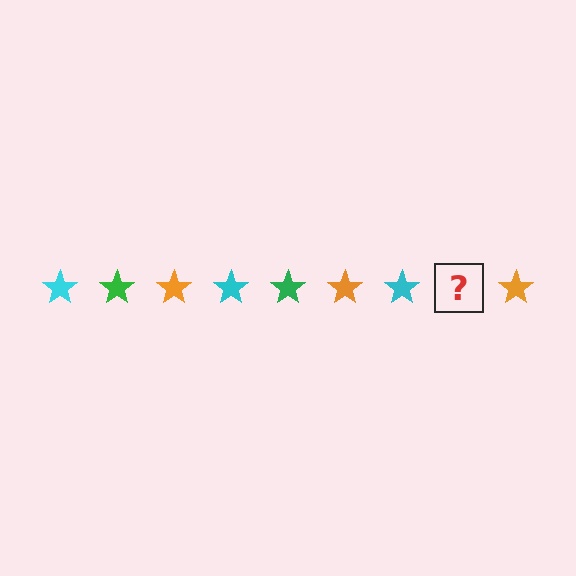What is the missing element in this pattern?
The missing element is a green star.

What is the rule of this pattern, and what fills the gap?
The rule is that the pattern cycles through cyan, green, orange stars. The gap should be filled with a green star.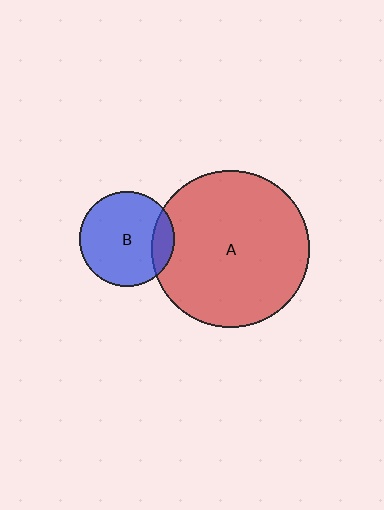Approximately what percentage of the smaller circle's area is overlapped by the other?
Approximately 15%.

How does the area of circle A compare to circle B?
Approximately 2.7 times.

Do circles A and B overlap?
Yes.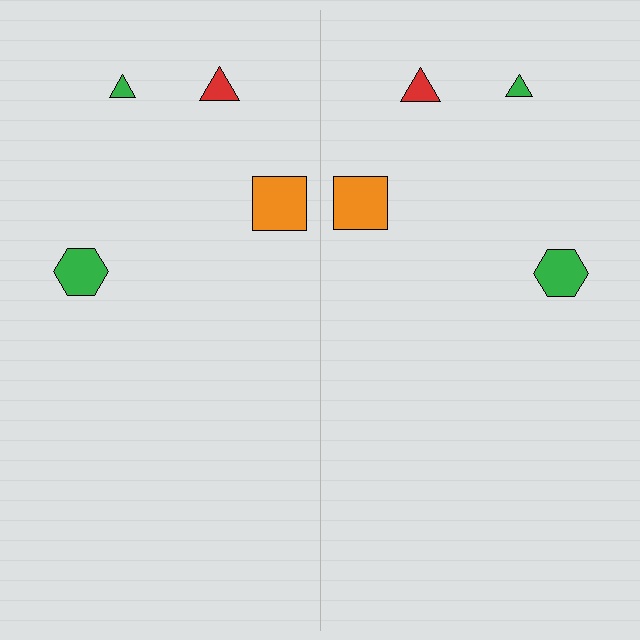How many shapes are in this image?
There are 8 shapes in this image.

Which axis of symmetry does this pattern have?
The pattern has a vertical axis of symmetry running through the center of the image.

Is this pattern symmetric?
Yes, this pattern has bilateral (reflection) symmetry.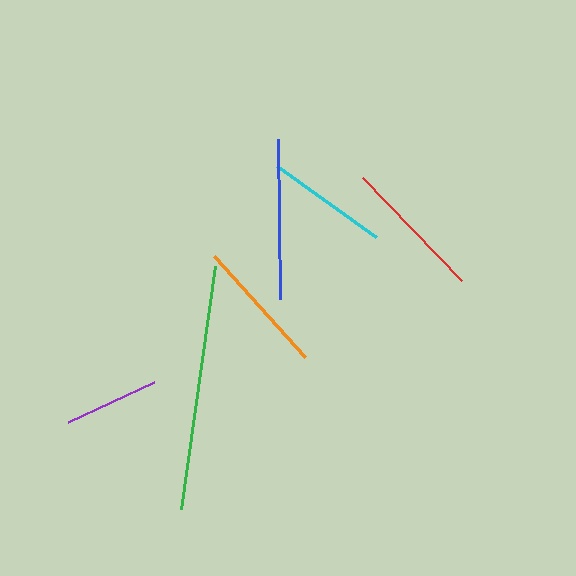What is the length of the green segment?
The green segment is approximately 246 pixels long.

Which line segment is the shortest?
The purple line is the shortest at approximately 95 pixels.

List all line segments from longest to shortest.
From longest to shortest: green, blue, red, orange, cyan, purple.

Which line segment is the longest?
The green line is the longest at approximately 246 pixels.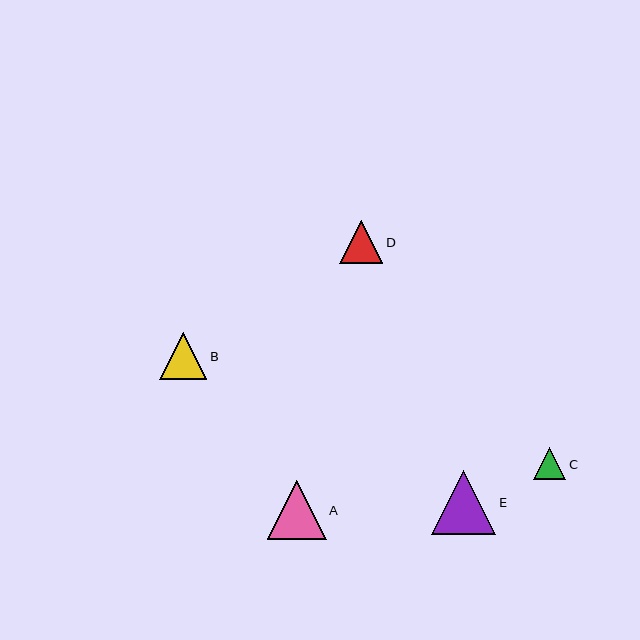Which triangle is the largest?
Triangle E is the largest with a size of approximately 64 pixels.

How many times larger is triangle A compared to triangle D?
Triangle A is approximately 1.4 times the size of triangle D.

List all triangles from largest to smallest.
From largest to smallest: E, A, B, D, C.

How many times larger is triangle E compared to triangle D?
Triangle E is approximately 1.5 times the size of triangle D.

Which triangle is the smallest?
Triangle C is the smallest with a size of approximately 32 pixels.